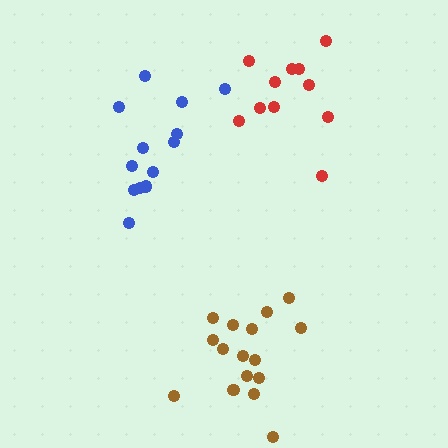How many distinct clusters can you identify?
There are 3 distinct clusters.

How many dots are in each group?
Group 1: 13 dots, Group 2: 16 dots, Group 3: 11 dots (40 total).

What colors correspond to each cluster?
The clusters are colored: blue, brown, red.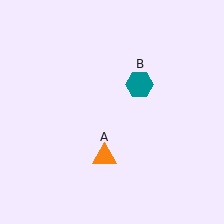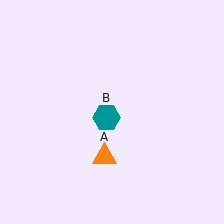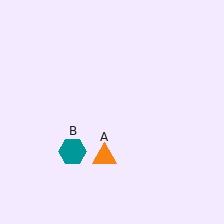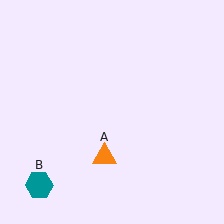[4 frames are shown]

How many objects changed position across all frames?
1 object changed position: teal hexagon (object B).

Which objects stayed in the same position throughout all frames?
Orange triangle (object A) remained stationary.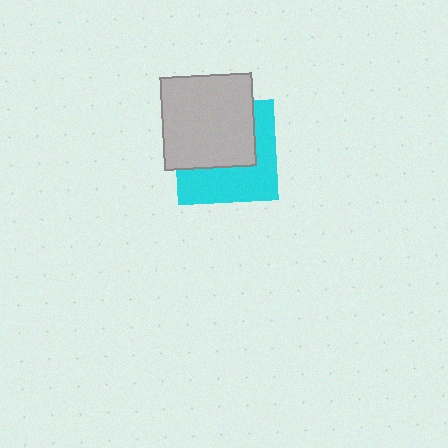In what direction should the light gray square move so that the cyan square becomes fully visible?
The light gray square should move toward the upper-left. That is the shortest direction to clear the overlap and leave the cyan square fully visible.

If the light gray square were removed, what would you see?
You would see the complete cyan square.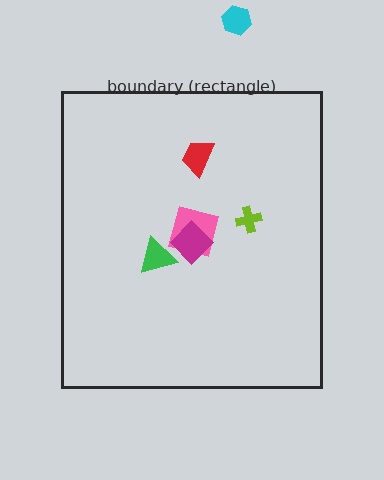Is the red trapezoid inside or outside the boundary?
Inside.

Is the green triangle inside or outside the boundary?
Inside.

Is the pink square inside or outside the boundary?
Inside.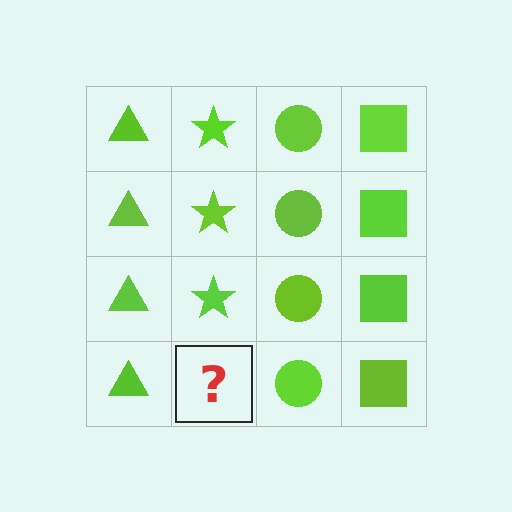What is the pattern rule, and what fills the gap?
The rule is that each column has a consistent shape. The gap should be filled with a lime star.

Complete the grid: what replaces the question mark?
The question mark should be replaced with a lime star.